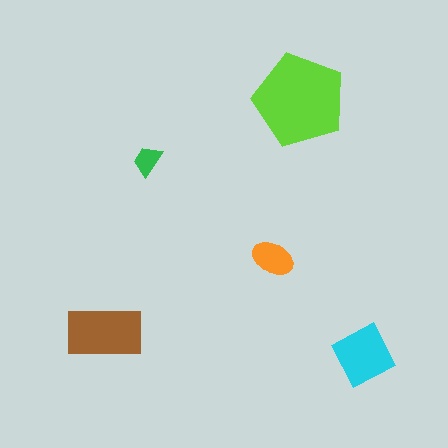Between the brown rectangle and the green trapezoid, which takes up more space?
The brown rectangle.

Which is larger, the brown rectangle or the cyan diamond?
The brown rectangle.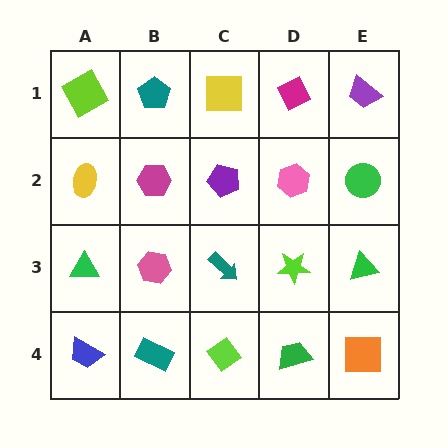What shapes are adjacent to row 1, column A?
A yellow ellipse (row 2, column A), a teal pentagon (row 1, column B).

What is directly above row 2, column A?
A lime square.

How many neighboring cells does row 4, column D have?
3.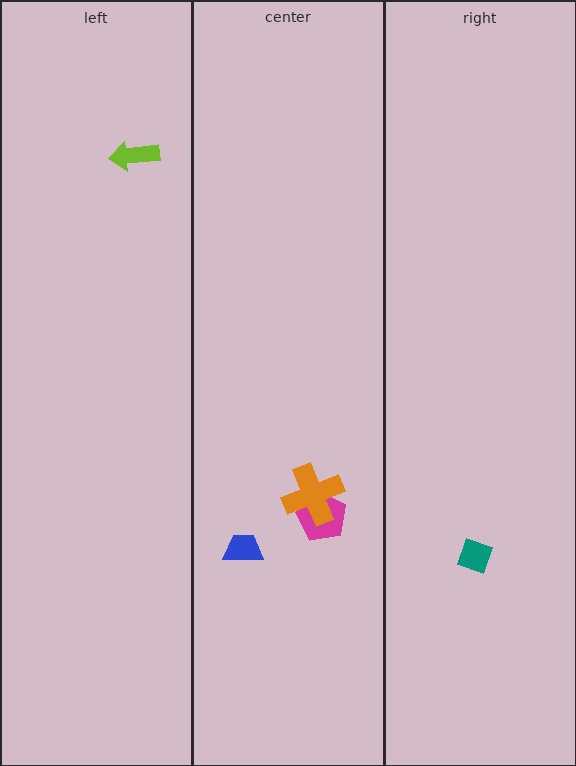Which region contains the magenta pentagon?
The center region.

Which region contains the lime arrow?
The left region.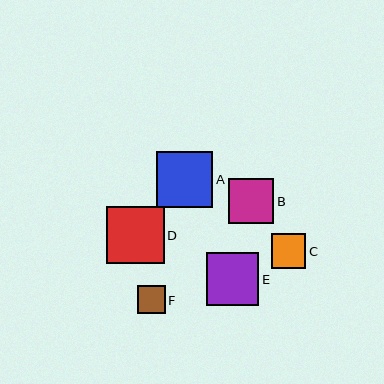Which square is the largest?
Square D is the largest with a size of approximately 57 pixels.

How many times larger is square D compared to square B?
Square D is approximately 1.3 times the size of square B.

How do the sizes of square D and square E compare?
Square D and square E are approximately the same size.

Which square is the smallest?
Square F is the smallest with a size of approximately 28 pixels.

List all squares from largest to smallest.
From largest to smallest: D, A, E, B, C, F.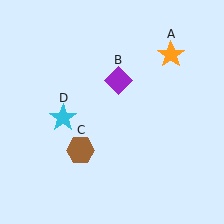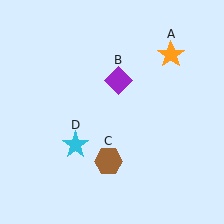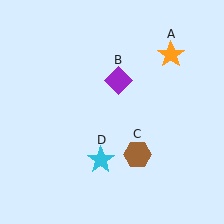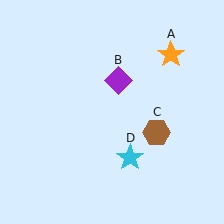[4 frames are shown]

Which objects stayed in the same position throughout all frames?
Orange star (object A) and purple diamond (object B) remained stationary.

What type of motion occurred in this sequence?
The brown hexagon (object C), cyan star (object D) rotated counterclockwise around the center of the scene.